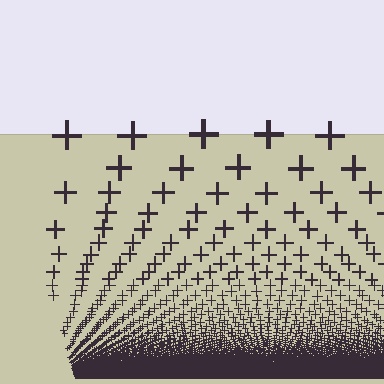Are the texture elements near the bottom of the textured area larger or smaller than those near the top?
Smaller. The gradient is inverted — elements near the bottom are smaller and denser.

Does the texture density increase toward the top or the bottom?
Density increases toward the bottom.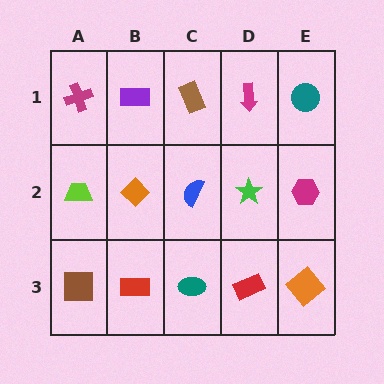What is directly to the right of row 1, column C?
A magenta arrow.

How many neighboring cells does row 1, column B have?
3.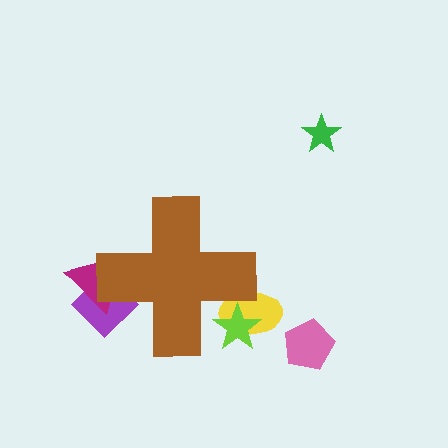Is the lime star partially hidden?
Yes, the lime star is partially hidden behind the brown cross.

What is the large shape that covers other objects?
A brown cross.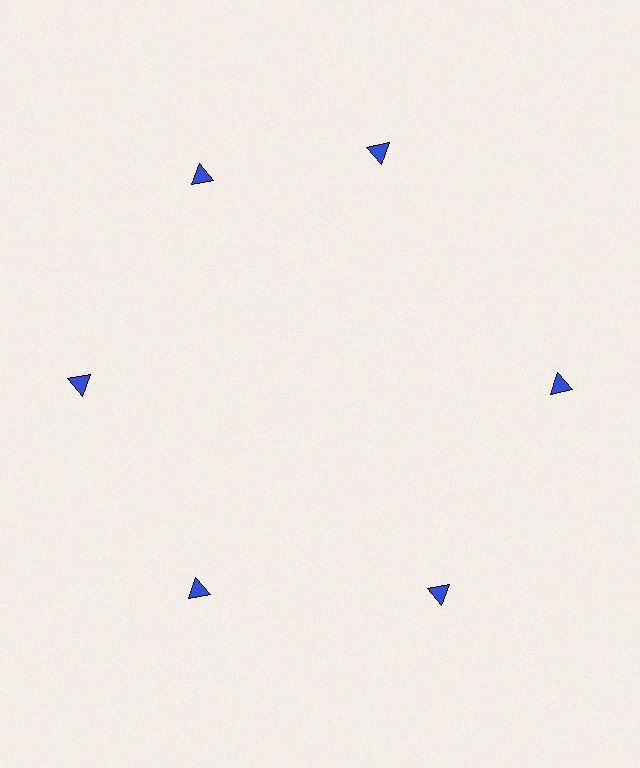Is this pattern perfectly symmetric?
No. The 6 blue triangles are arranged in a ring, but one element near the 1 o'clock position is rotated out of alignment along the ring, breaking the 6-fold rotational symmetry.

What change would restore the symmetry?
The symmetry would be restored by rotating it back into even spacing with its neighbors so that all 6 triangles sit at equal angles and equal distance from the center.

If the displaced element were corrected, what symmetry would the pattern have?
It would have 6-fold rotational symmetry — the pattern would map onto itself every 60 degrees.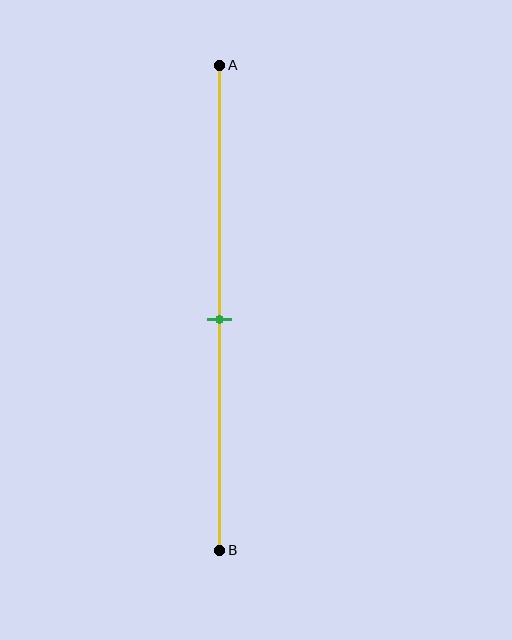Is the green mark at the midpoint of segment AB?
Yes, the mark is approximately at the midpoint.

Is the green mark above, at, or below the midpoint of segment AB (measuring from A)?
The green mark is approximately at the midpoint of segment AB.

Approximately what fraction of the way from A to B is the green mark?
The green mark is approximately 50% of the way from A to B.